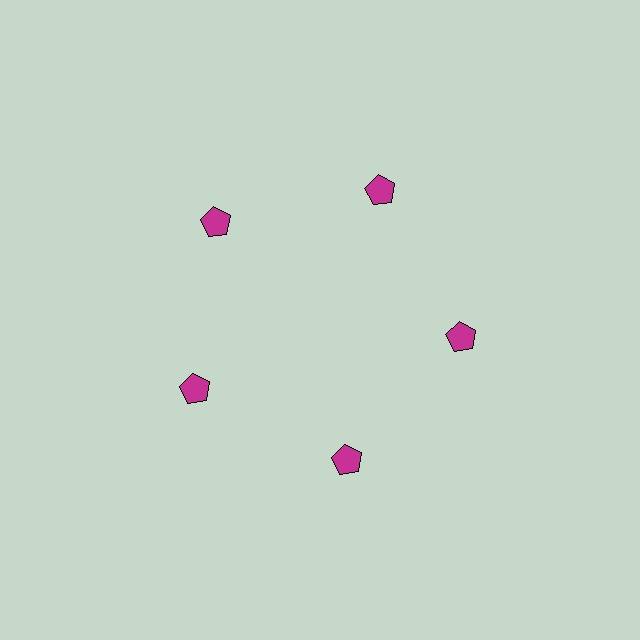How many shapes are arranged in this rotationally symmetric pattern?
There are 5 shapes, arranged in 5 groups of 1.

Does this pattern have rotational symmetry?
Yes, this pattern has 5-fold rotational symmetry. It looks the same after rotating 72 degrees around the center.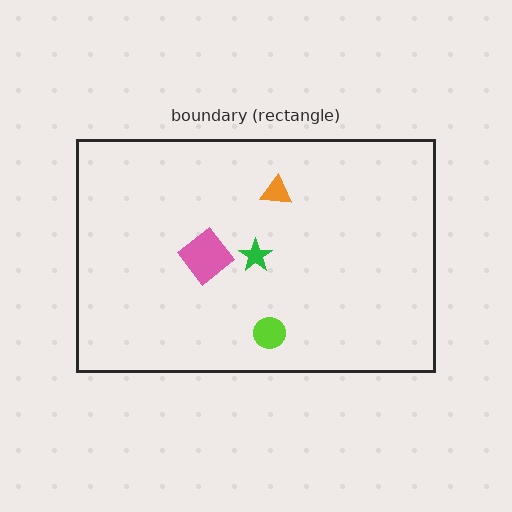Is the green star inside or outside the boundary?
Inside.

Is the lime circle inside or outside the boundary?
Inside.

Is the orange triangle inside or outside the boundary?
Inside.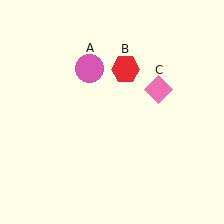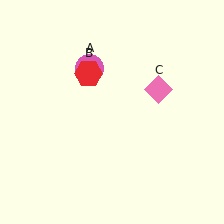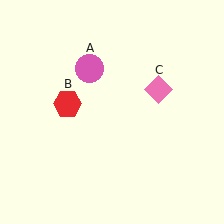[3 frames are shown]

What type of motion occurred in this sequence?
The red hexagon (object B) rotated counterclockwise around the center of the scene.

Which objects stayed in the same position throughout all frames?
Pink circle (object A) and pink diamond (object C) remained stationary.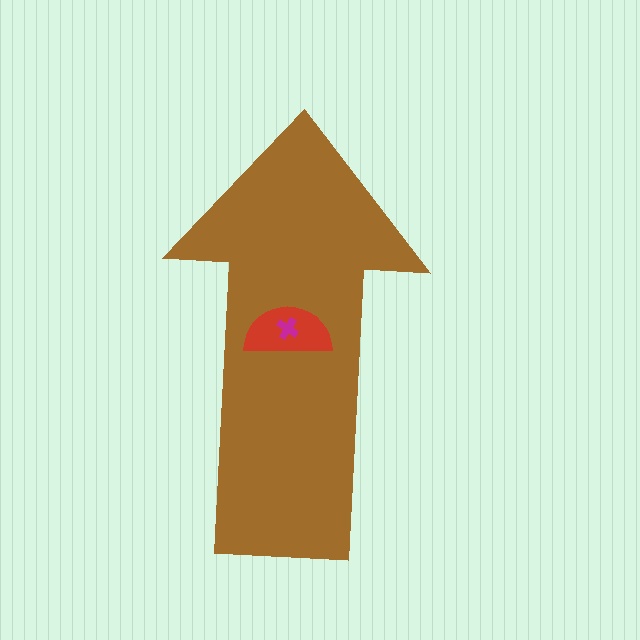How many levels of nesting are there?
3.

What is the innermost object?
The magenta cross.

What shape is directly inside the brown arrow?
The red semicircle.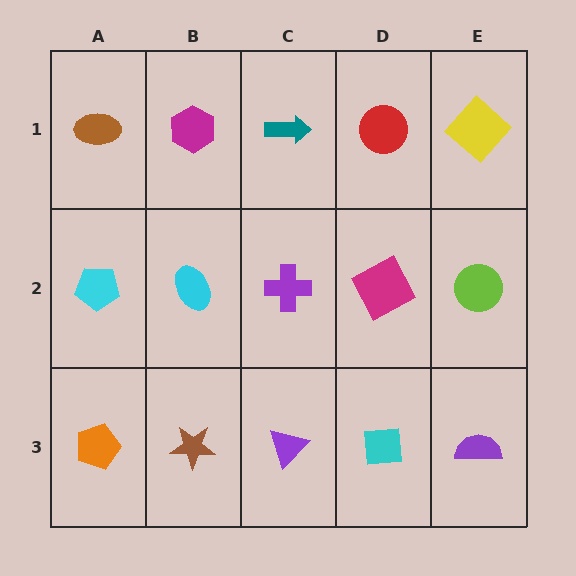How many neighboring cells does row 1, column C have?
3.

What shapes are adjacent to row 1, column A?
A cyan pentagon (row 2, column A), a magenta hexagon (row 1, column B).